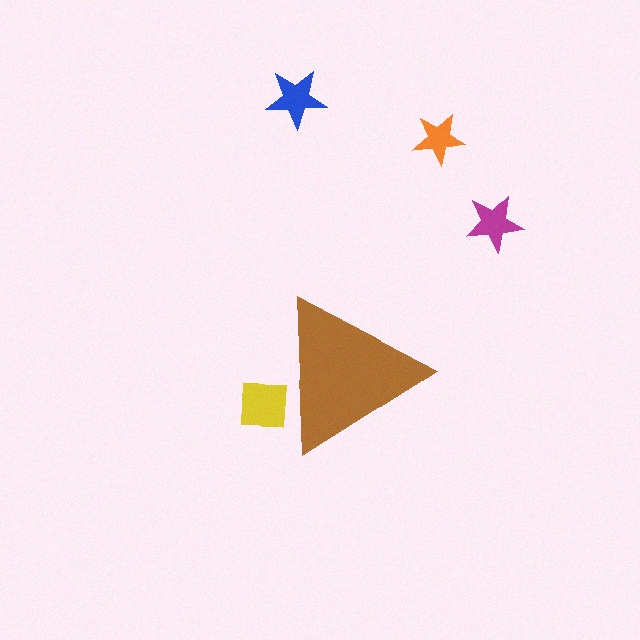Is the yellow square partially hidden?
Yes, the yellow square is partially hidden behind the brown triangle.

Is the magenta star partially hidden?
No, the magenta star is fully visible.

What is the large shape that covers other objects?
A brown triangle.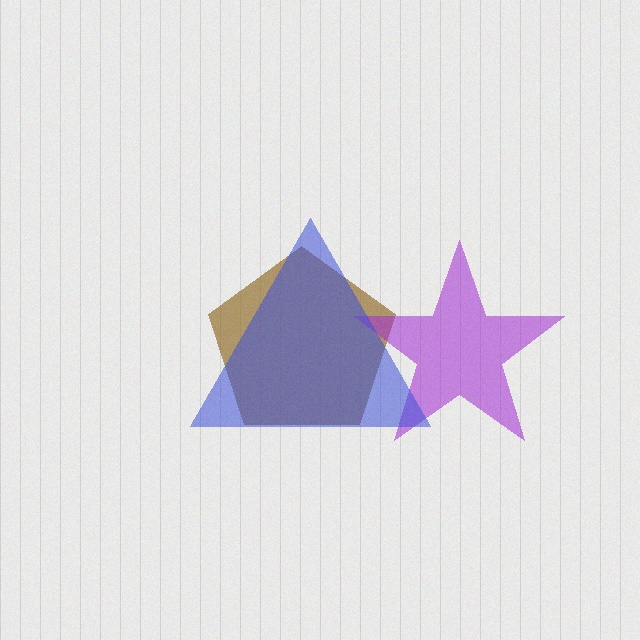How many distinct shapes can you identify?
There are 3 distinct shapes: a brown pentagon, a purple star, a blue triangle.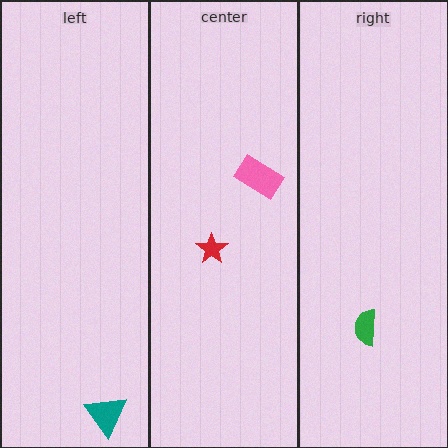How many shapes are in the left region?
1.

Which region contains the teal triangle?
The left region.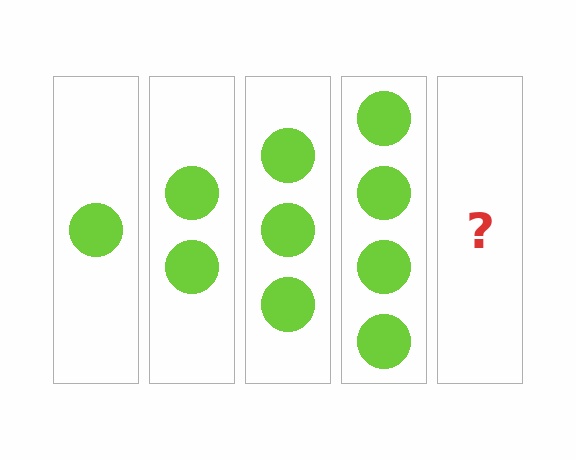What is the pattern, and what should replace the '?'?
The pattern is that each step adds one more circle. The '?' should be 5 circles.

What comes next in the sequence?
The next element should be 5 circles.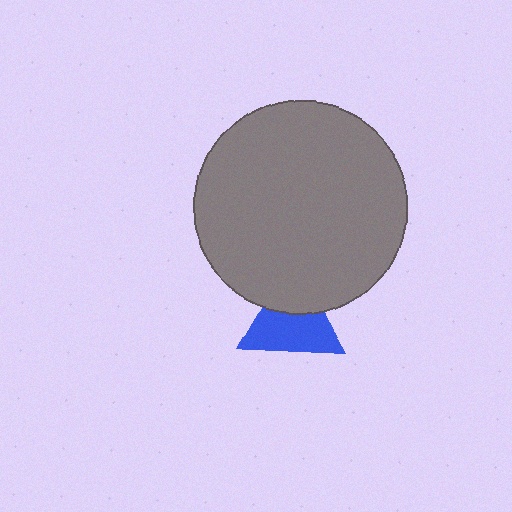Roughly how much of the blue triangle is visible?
About half of it is visible (roughly 64%).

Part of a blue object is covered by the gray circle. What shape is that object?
It is a triangle.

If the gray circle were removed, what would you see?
You would see the complete blue triangle.